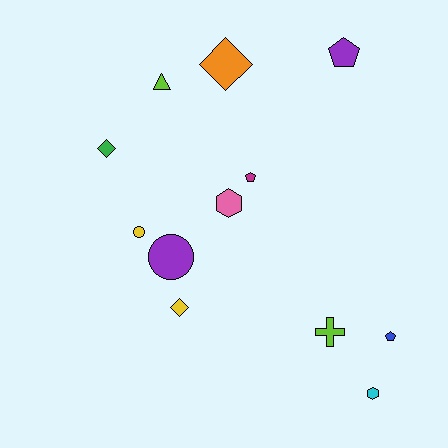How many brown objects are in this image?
There are no brown objects.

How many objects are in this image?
There are 12 objects.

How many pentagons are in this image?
There are 3 pentagons.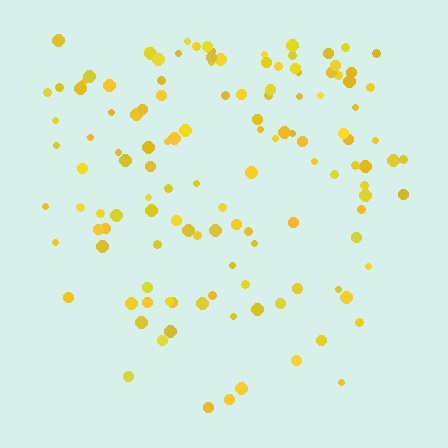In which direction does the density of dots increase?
From bottom to top, with the top side densest.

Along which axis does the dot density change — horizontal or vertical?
Vertical.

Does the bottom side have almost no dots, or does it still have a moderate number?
Still a moderate number, just noticeably fewer than the top.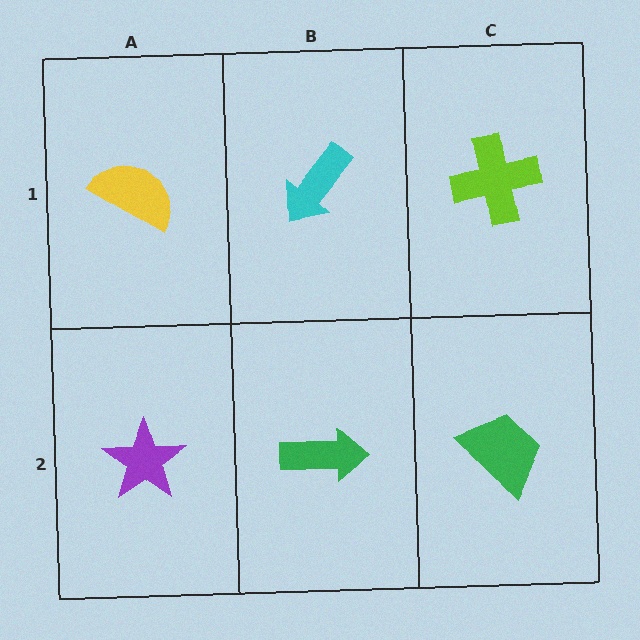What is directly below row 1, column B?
A green arrow.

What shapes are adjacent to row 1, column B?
A green arrow (row 2, column B), a yellow semicircle (row 1, column A), a lime cross (row 1, column C).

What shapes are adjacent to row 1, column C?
A green trapezoid (row 2, column C), a cyan arrow (row 1, column B).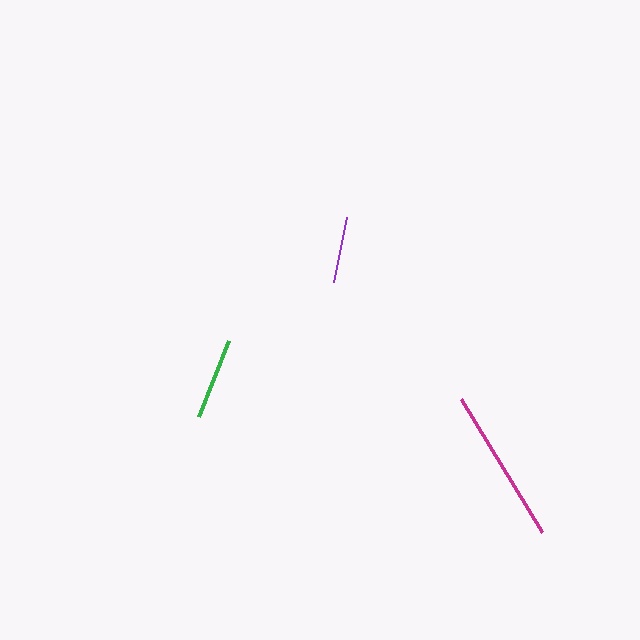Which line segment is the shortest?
The purple line is the shortest at approximately 67 pixels.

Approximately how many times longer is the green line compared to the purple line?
The green line is approximately 1.2 times the length of the purple line.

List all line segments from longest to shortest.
From longest to shortest: magenta, green, purple.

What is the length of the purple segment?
The purple segment is approximately 67 pixels long.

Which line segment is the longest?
The magenta line is the longest at approximately 156 pixels.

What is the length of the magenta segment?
The magenta segment is approximately 156 pixels long.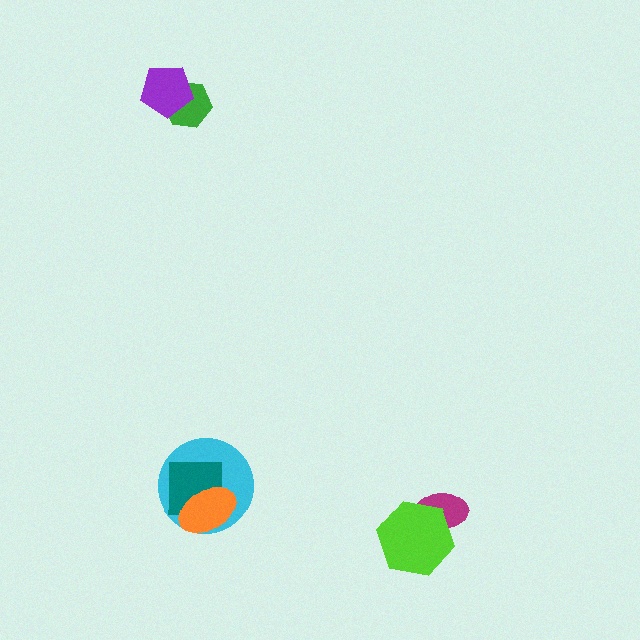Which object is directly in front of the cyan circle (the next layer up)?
The teal square is directly in front of the cyan circle.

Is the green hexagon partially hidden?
Yes, it is partially covered by another shape.